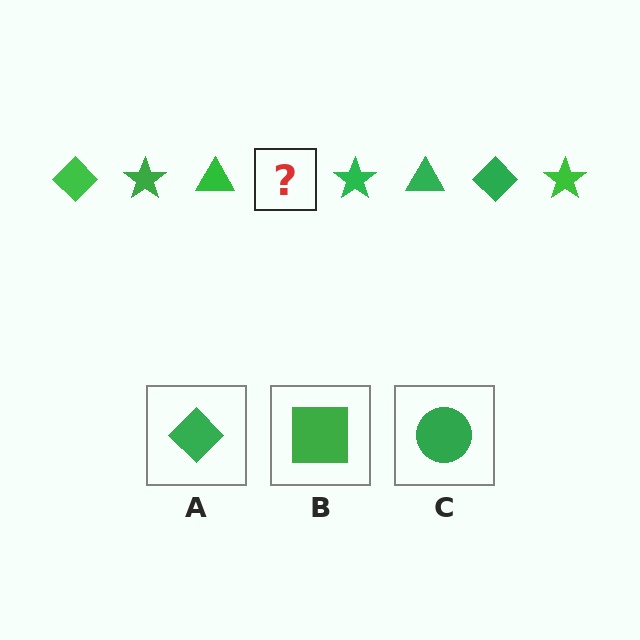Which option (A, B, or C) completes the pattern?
A.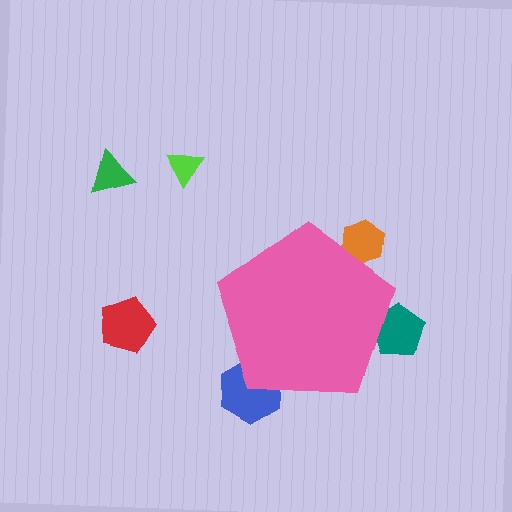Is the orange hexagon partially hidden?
Yes, the orange hexagon is partially hidden behind the pink pentagon.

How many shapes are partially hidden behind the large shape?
3 shapes are partially hidden.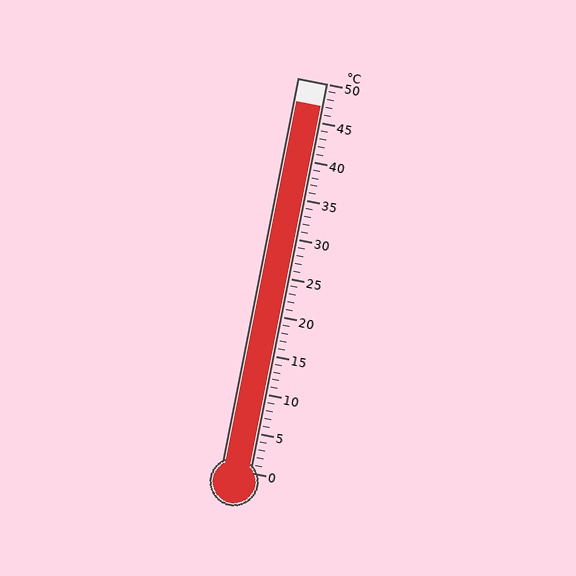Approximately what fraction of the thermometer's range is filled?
The thermometer is filled to approximately 95% of its range.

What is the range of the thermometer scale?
The thermometer scale ranges from 0°C to 50°C.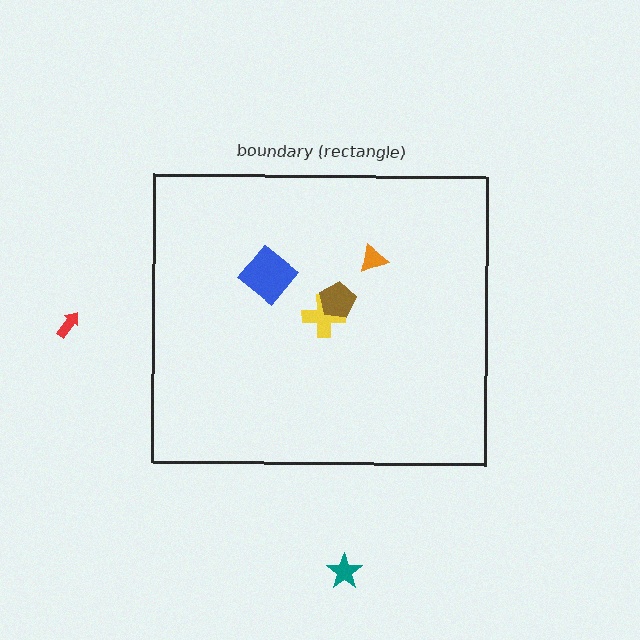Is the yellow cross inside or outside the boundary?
Inside.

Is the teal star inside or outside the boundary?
Outside.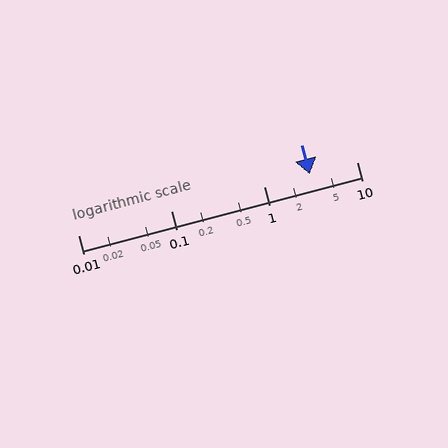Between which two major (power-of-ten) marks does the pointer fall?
The pointer is between 1 and 10.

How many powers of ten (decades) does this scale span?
The scale spans 3 decades, from 0.01 to 10.